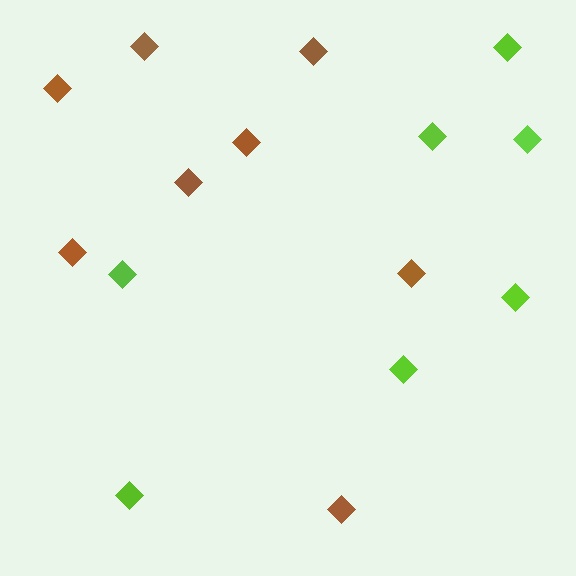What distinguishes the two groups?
There are 2 groups: one group of lime diamonds (7) and one group of brown diamonds (8).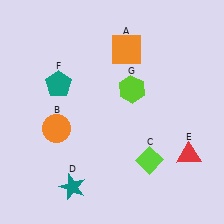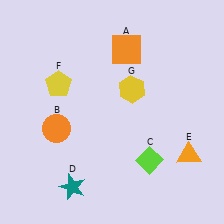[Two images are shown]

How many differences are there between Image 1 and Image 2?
There are 3 differences between the two images.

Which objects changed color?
E changed from red to orange. F changed from teal to yellow. G changed from lime to yellow.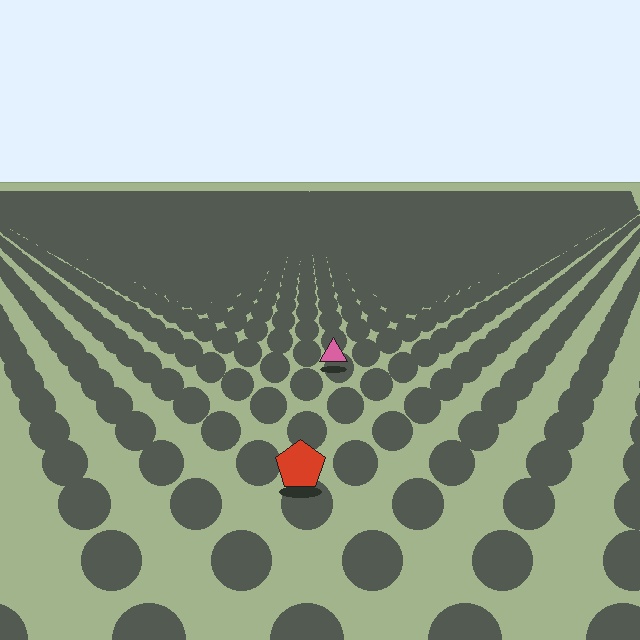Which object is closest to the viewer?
The red pentagon is closest. The texture marks near it are larger and more spread out.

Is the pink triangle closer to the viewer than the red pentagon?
No. The red pentagon is closer — you can tell from the texture gradient: the ground texture is coarser near it.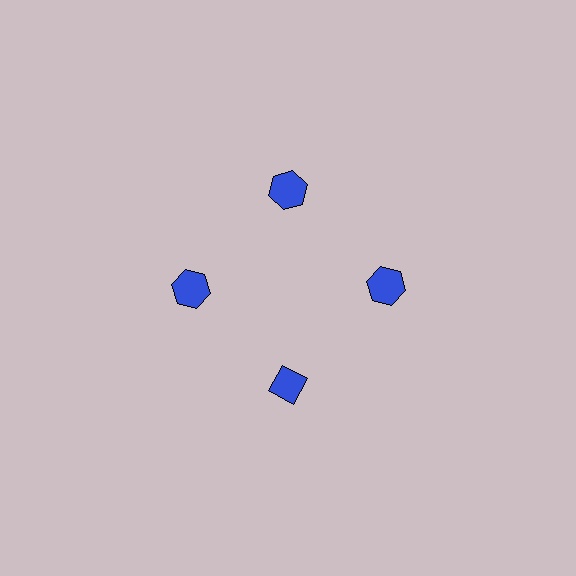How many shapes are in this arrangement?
There are 4 shapes arranged in a ring pattern.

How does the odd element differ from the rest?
It has a different shape: diamond instead of hexagon.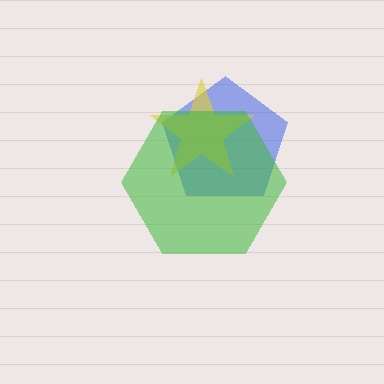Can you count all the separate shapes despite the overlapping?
Yes, there are 3 separate shapes.